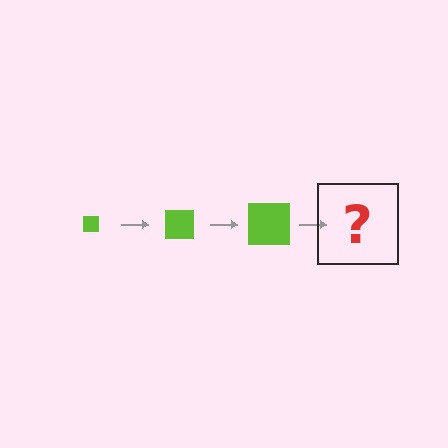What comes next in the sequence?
The next element should be a lime square, larger than the previous one.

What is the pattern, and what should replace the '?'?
The pattern is that the square gets progressively larger each step. The '?' should be a lime square, larger than the previous one.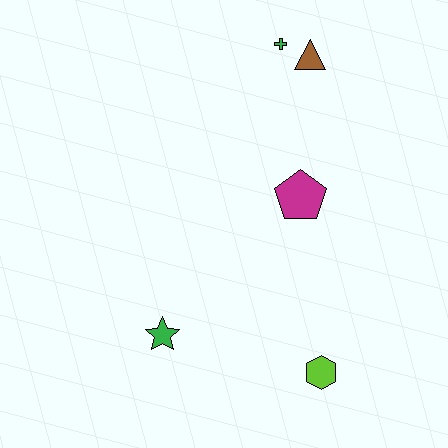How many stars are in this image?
There is 1 star.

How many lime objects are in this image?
There is 1 lime object.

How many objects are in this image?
There are 5 objects.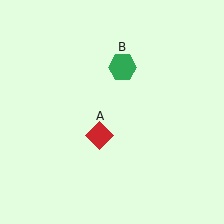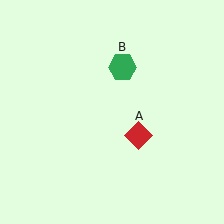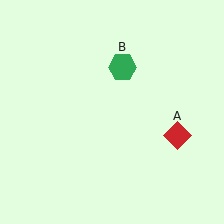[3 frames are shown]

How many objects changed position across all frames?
1 object changed position: red diamond (object A).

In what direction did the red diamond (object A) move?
The red diamond (object A) moved right.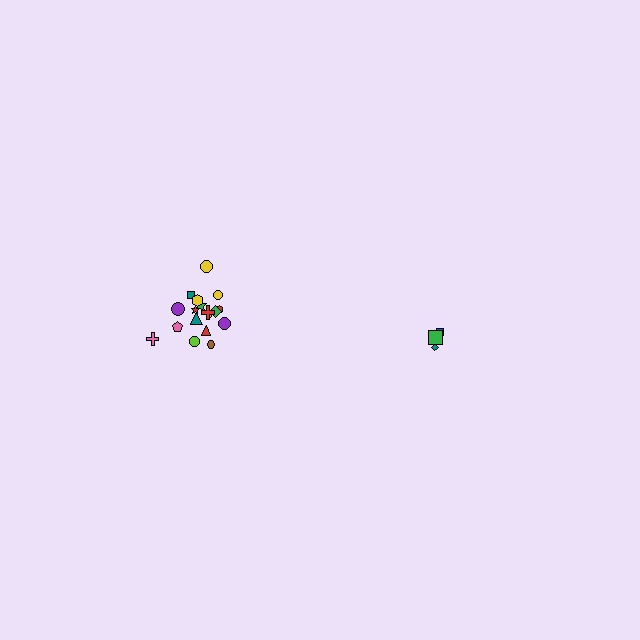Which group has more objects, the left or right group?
The left group.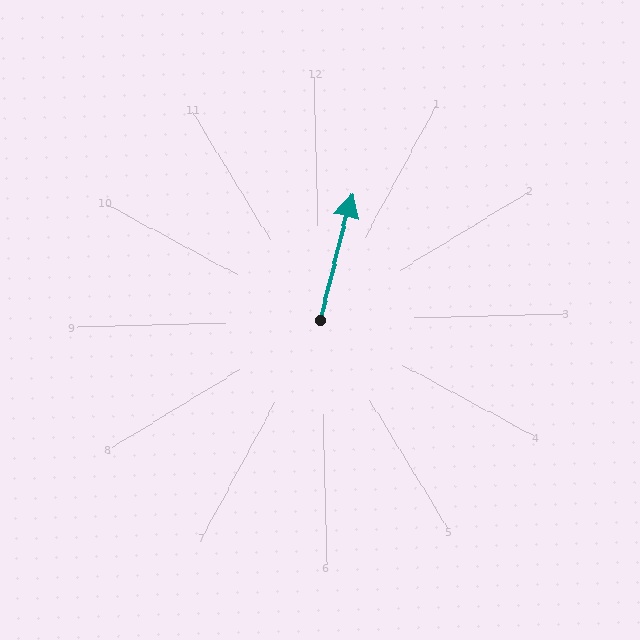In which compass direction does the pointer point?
North.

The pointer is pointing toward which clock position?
Roughly 1 o'clock.